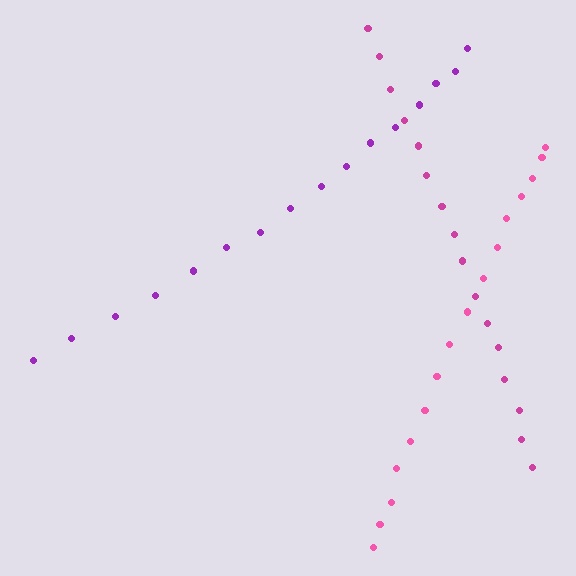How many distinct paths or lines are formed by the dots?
There are 3 distinct paths.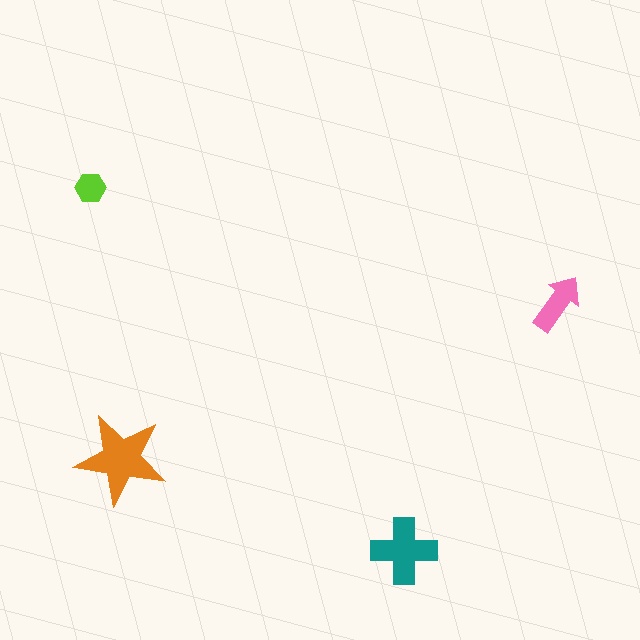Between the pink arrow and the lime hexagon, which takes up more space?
The pink arrow.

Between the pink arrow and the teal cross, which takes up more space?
The teal cross.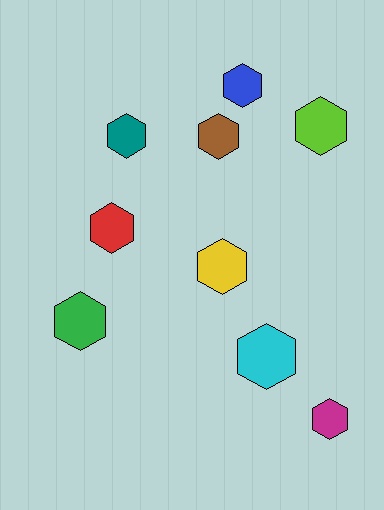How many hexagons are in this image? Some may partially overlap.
There are 9 hexagons.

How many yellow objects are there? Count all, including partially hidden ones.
There is 1 yellow object.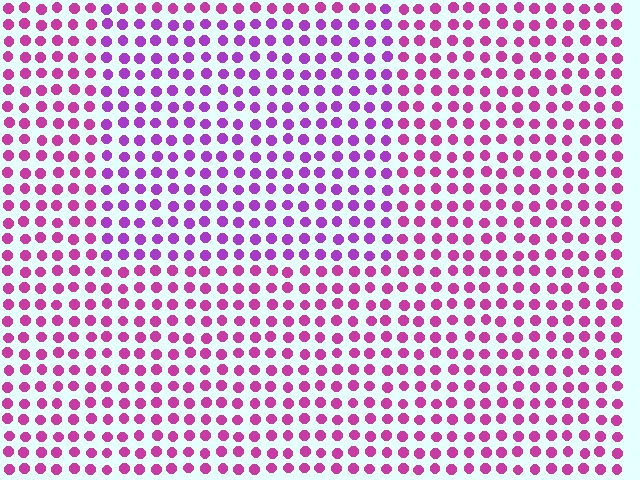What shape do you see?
I see a rectangle.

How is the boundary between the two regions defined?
The boundary is defined purely by a slight shift in hue (about 29 degrees). Spacing, size, and orientation are identical on both sides.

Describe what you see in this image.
The image is filled with small magenta elements in a uniform arrangement. A rectangle-shaped region is visible where the elements are tinted to a slightly different hue, forming a subtle color boundary.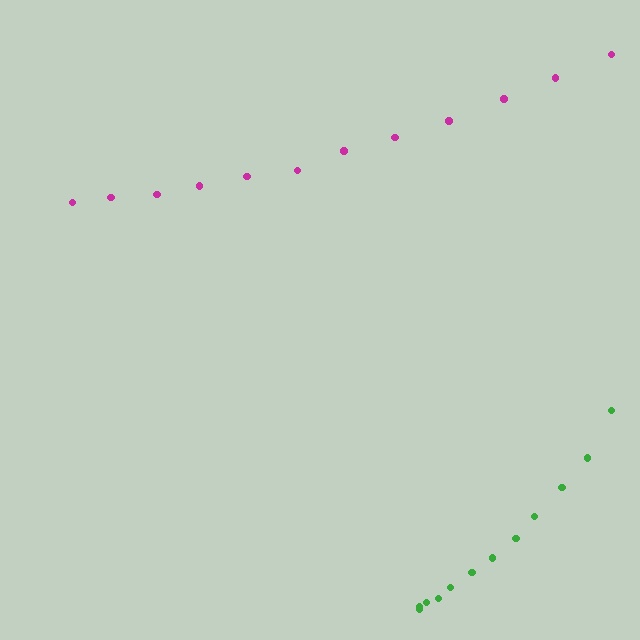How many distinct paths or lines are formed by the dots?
There are 2 distinct paths.